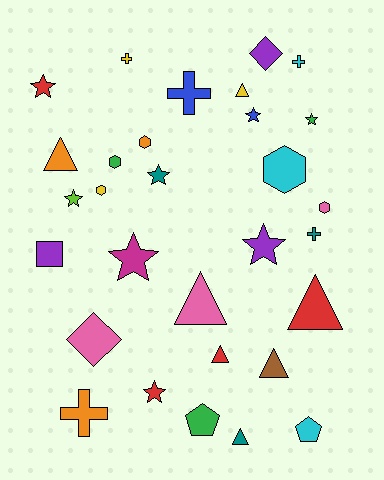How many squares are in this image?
There is 1 square.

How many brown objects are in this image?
There is 1 brown object.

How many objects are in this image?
There are 30 objects.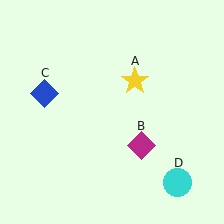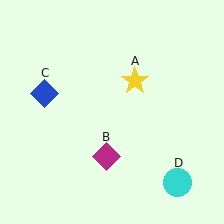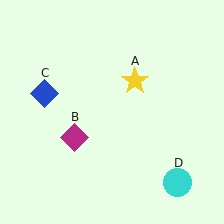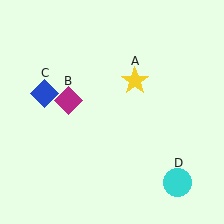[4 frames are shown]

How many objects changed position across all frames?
1 object changed position: magenta diamond (object B).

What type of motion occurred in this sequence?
The magenta diamond (object B) rotated clockwise around the center of the scene.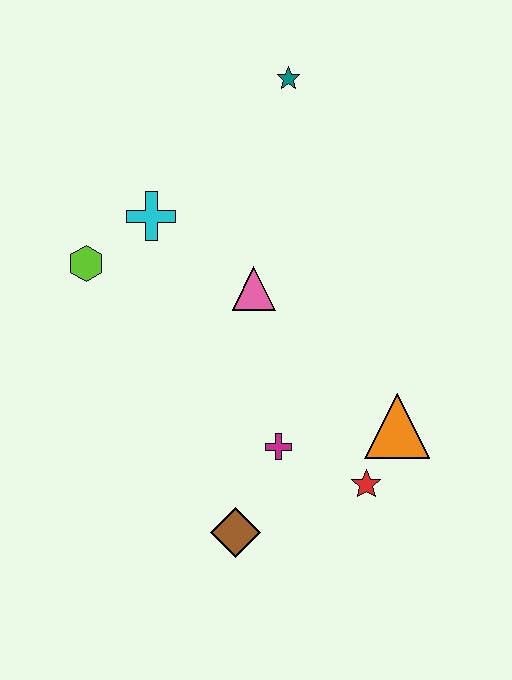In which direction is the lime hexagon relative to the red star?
The lime hexagon is to the left of the red star.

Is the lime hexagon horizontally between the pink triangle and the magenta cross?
No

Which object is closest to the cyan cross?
The lime hexagon is closest to the cyan cross.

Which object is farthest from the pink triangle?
The brown diamond is farthest from the pink triangle.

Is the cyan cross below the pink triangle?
No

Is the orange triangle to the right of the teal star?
Yes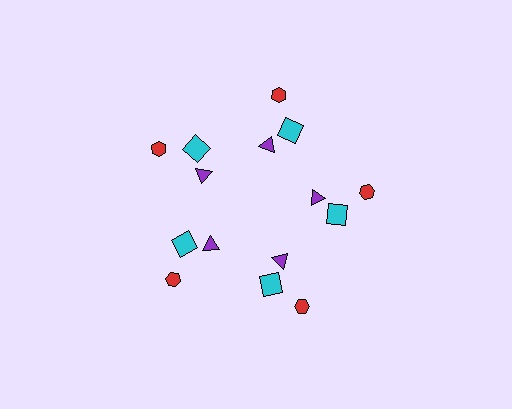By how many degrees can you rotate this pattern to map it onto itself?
The pattern maps onto itself every 72 degrees of rotation.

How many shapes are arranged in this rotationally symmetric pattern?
There are 15 shapes, arranged in 5 groups of 3.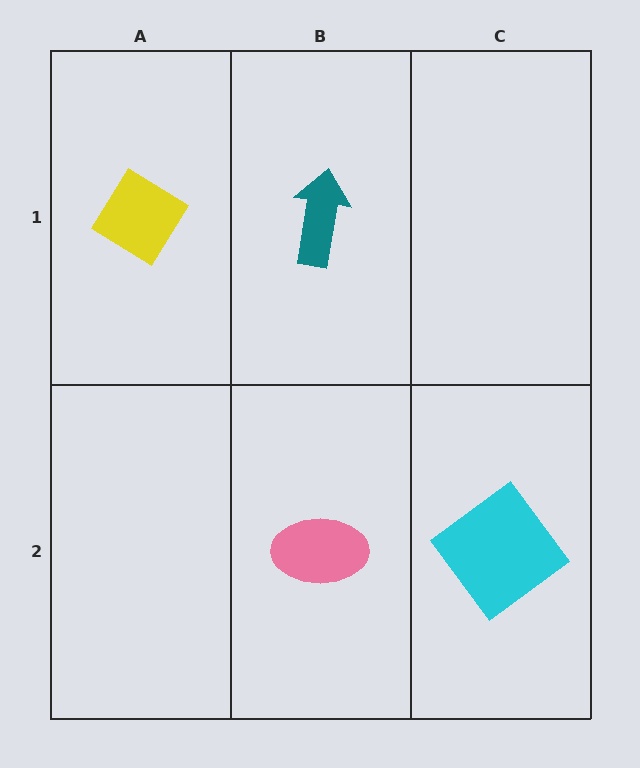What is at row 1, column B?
A teal arrow.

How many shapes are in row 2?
2 shapes.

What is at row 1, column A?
A yellow diamond.